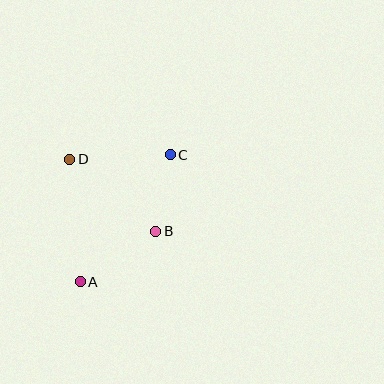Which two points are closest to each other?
Points B and C are closest to each other.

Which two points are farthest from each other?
Points A and C are farthest from each other.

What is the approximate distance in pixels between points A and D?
The distance between A and D is approximately 123 pixels.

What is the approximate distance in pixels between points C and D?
The distance between C and D is approximately 101 pixels.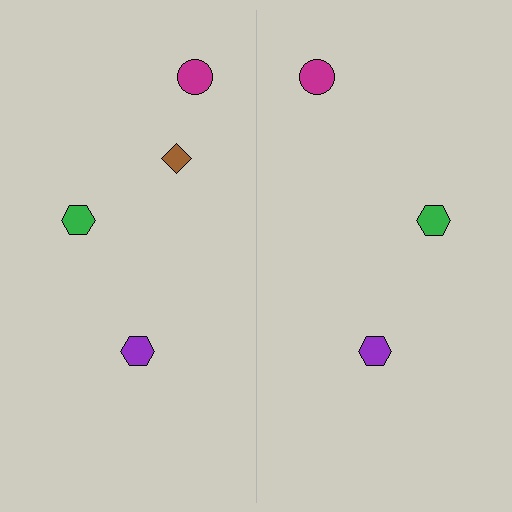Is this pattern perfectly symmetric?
No, the pattern is not perfectly symmetric. A brown diamond is missing from the right side.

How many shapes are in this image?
There are 7 shapes in this image.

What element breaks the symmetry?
A brown diamond is missing from the right side.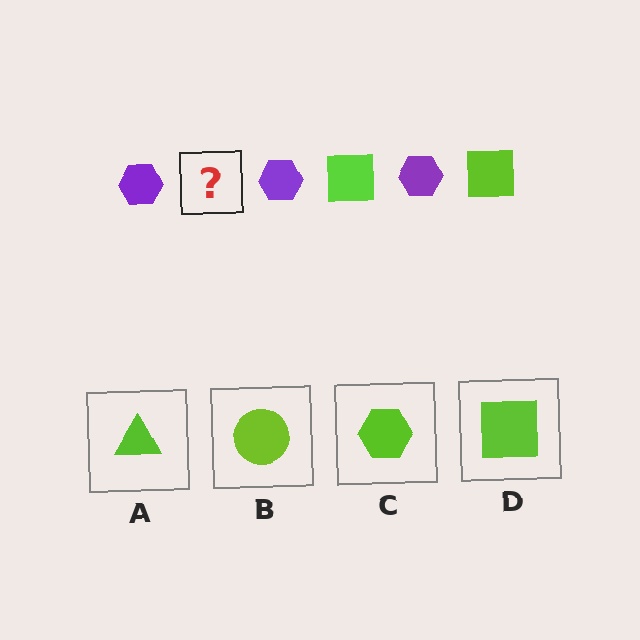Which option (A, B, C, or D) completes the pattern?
D.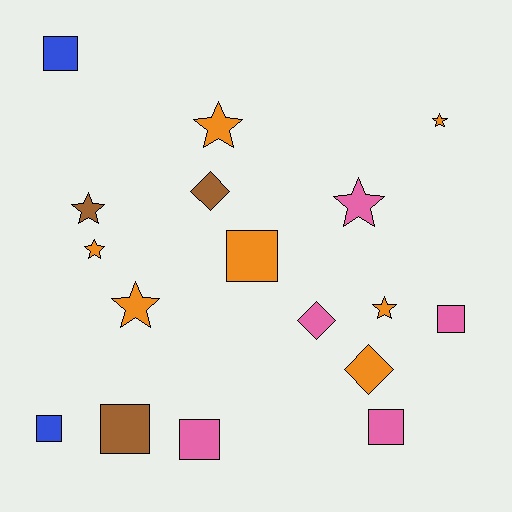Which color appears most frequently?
Orange, with 7 objects.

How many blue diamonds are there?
There are no blue diamonds.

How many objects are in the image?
There are 17 objects.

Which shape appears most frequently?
Square, with 7 objects.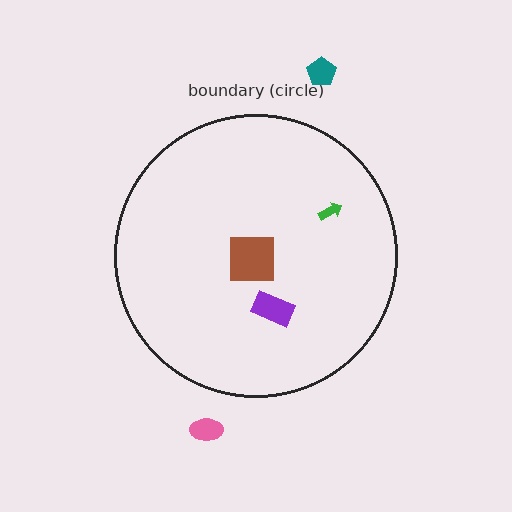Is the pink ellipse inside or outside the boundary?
Outside.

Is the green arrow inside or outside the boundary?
Inside.